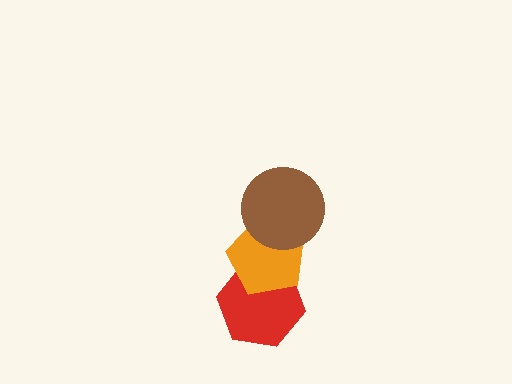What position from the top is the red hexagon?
The red hexagon is 3rd from the top.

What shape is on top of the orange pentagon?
The brown circle is on top of the orange pentagon.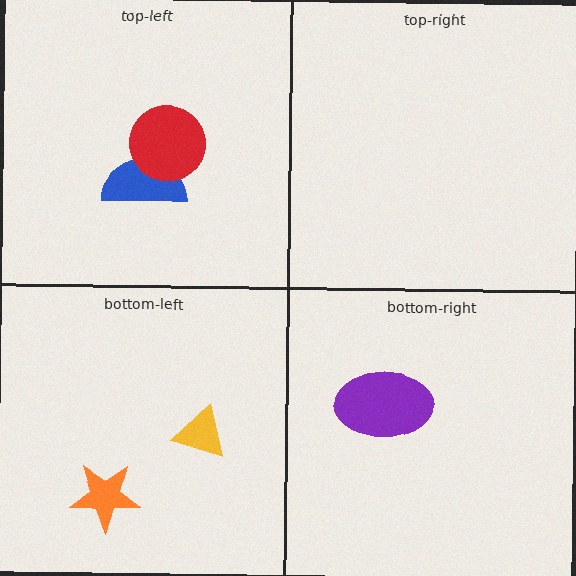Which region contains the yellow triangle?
The bottom-left region.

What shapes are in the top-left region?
The blue semicircle, the red circle.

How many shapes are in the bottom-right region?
1.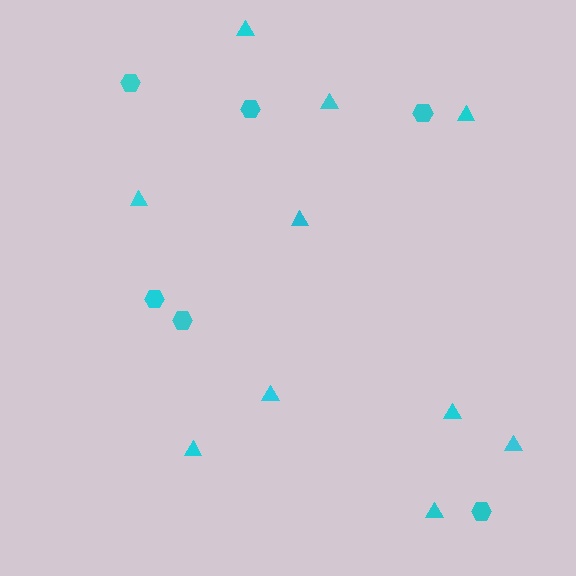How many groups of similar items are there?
There are 2 groups: one group of triangles (10) and one group of hexagons (6).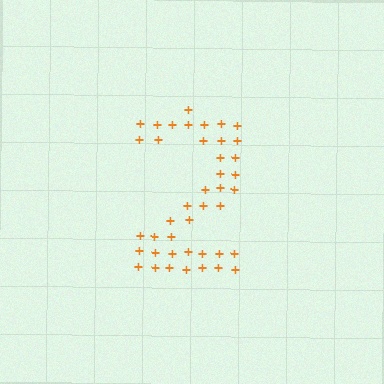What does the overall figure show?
The overall figure shows the digit 2.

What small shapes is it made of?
It is made of small plus signs.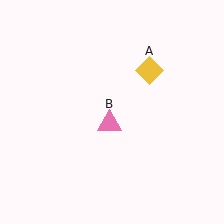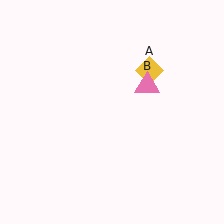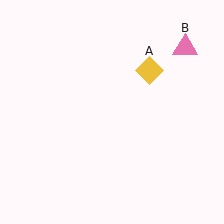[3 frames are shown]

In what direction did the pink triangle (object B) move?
The pink triangle (object B) moved up and to the right.